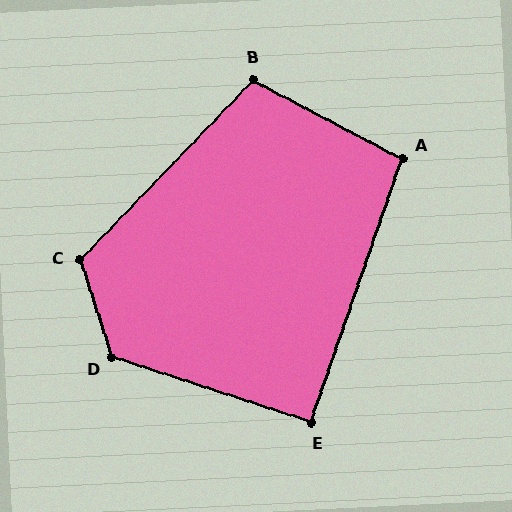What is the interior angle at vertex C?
Approximately 118 degrees (obtuse).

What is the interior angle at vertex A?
Approximately 99 degrees (obtuse).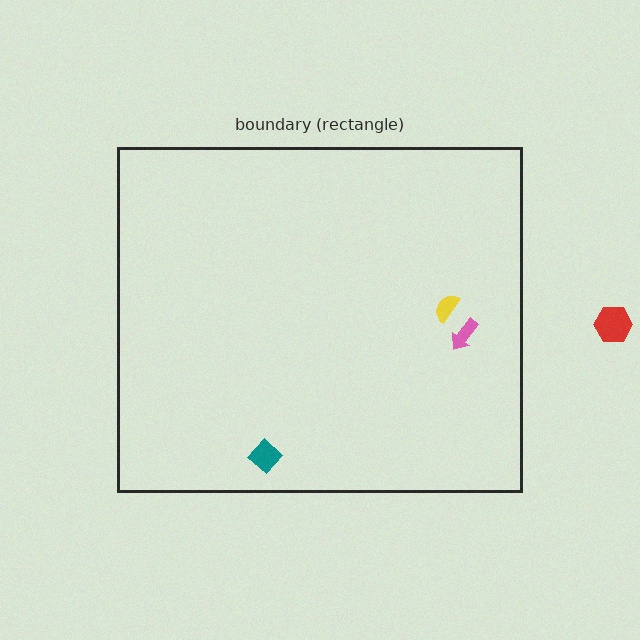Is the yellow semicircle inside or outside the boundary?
Inside.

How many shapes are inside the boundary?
3 inside, 1 outside.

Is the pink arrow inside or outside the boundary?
Inside.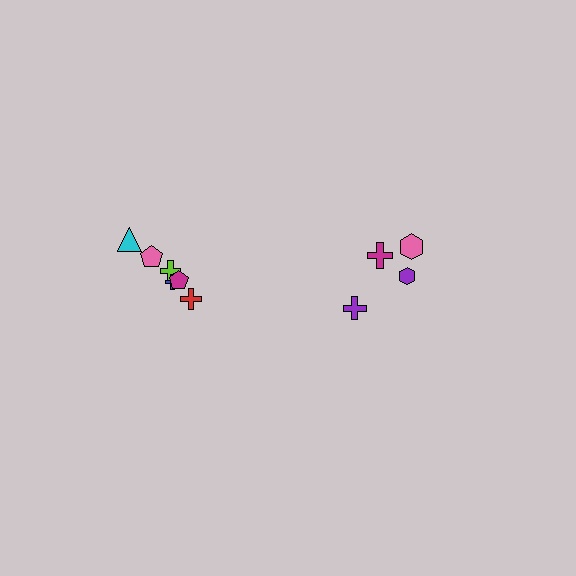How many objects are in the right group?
There are 4 objects.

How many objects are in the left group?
There are 6 objects.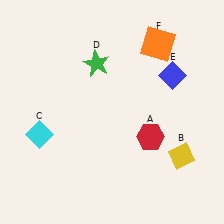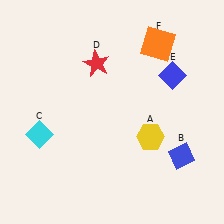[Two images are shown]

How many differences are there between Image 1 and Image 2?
There are 3 differences between the two images.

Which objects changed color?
A changed from red to yellow. B changed from yellow to blue. D changed from green to red.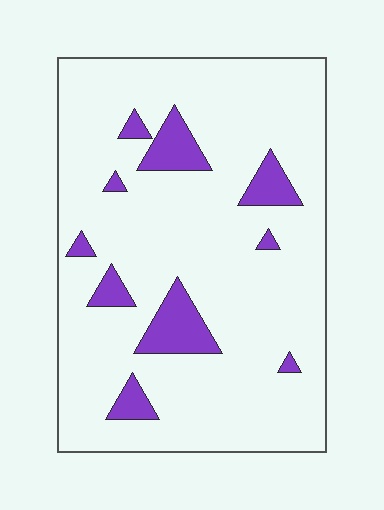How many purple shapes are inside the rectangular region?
10.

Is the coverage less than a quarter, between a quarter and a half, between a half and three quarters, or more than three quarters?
Less than a quarter.